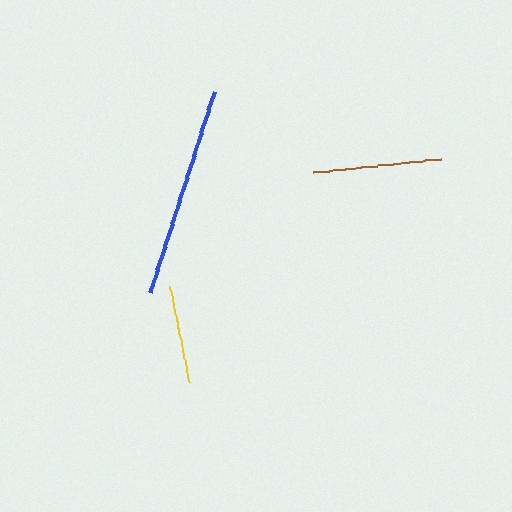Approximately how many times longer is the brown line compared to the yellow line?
The brown line is approximately 1.3 times the length of the yellow line.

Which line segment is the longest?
The blue line is the longest at approximately 211 pixels.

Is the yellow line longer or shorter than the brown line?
The brown line is longer than the yellow line.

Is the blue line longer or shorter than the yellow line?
The blue line is longer than the yellow line.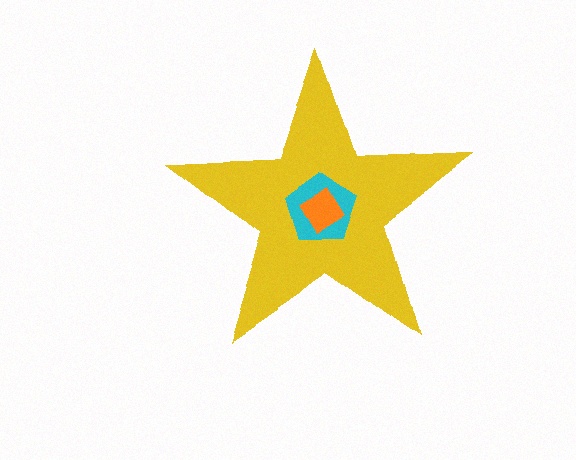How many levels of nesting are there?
3.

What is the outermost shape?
The yellow star.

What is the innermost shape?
The orange diamond.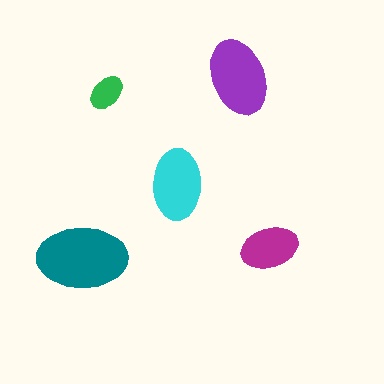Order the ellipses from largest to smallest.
the teal one, the purple one, the cyan one, the magenta one, the green one.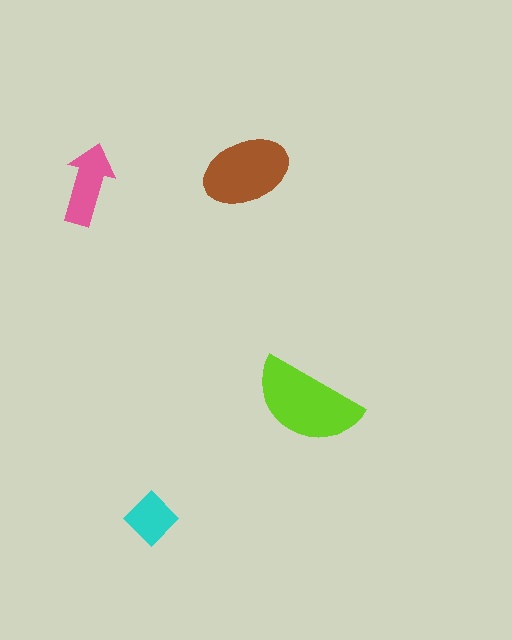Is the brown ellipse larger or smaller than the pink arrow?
Larger.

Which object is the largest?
The lime semicircle.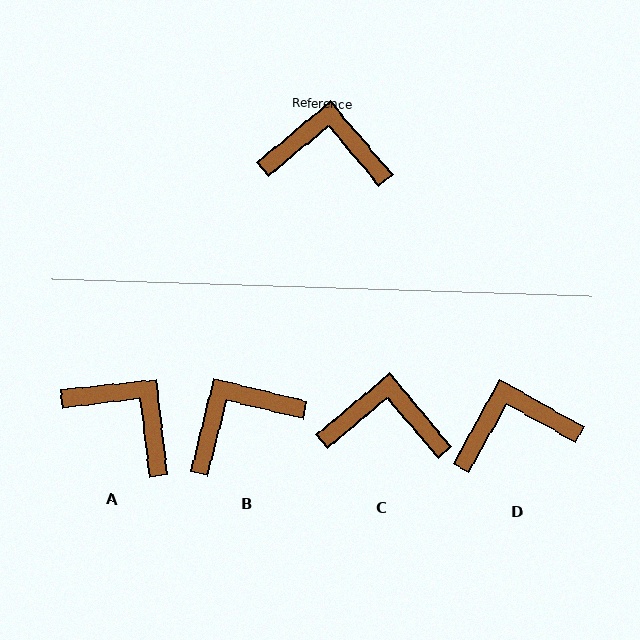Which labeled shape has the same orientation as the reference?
C.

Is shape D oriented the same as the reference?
No, it is off by about 21 degrees.